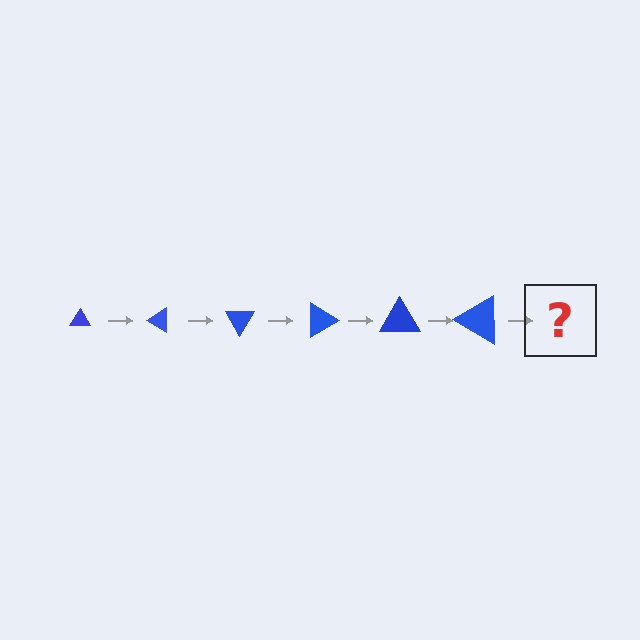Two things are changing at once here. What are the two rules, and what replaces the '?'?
The two rules are that the triangle grows larger each step and it rotates 30 degrees each step. The '?' should be a triangle, larger than the previous one and rotated 180 degrees from the start.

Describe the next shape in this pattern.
It should be a triangle, larger than the previous one and rotated 180 degrees from the start.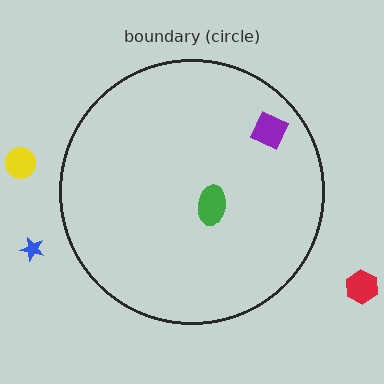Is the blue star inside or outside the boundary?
Outside.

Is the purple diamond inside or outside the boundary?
Inside.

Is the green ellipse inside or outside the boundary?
Inside.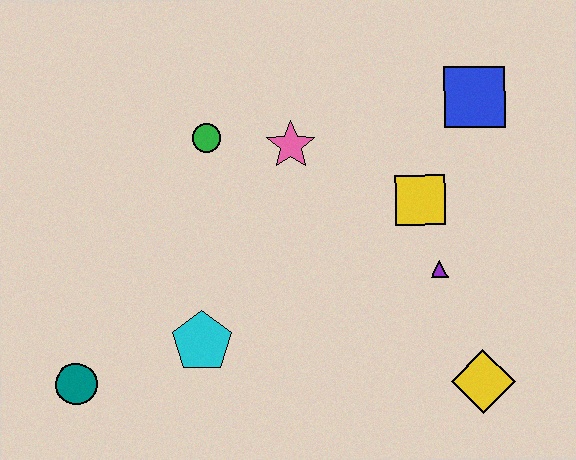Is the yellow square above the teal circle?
Yes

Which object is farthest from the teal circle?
The blue square is farthest from the teal circle.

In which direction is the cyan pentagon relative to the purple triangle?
The cyan pentagon is to the left of the purple triangle.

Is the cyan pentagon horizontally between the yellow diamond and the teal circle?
Yes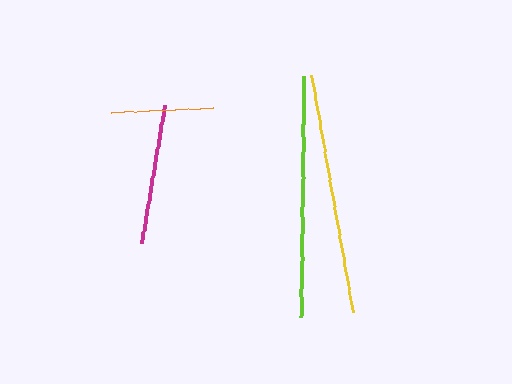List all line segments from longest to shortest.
From longest to shortest: lime, yellow, magenta, orange.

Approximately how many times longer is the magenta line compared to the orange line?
The magenta line is approximately 1.4 times the length of the orange line.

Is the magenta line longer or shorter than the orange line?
The magenta line is longer than the orange line.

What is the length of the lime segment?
The lime segment is approximately 241 pixels long.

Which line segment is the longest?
The lime line is the longest at approximately 241 pixels.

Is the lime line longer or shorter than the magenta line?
The lime line is longer than the magenta line.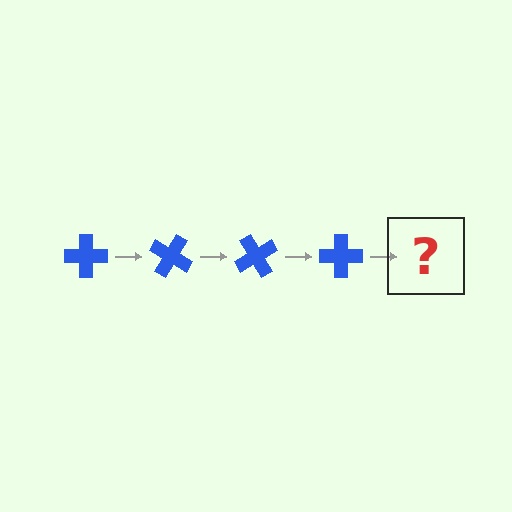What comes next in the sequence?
The next element should be a blue cross rotated 120 degrees.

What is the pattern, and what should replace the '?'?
The pattern is that the cross rotates 30 degrees each step. The '?' should be a blue cross rotated 120 degrees.